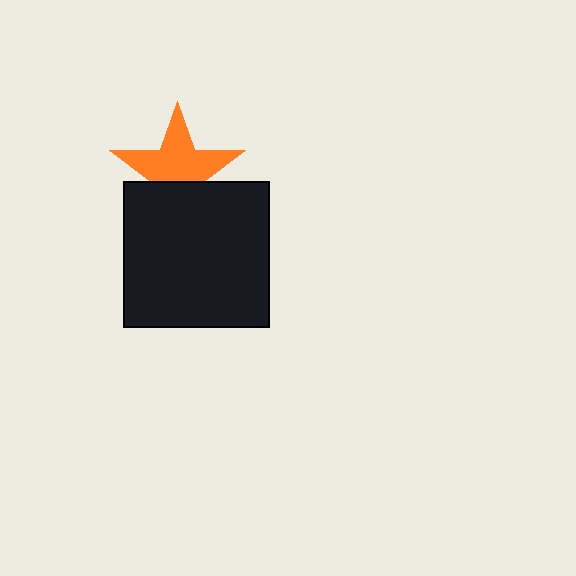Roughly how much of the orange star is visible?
About half of it is visible (roughly 64%).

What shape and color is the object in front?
The object in front is a black square.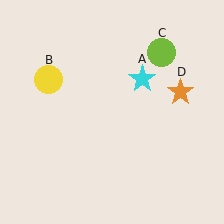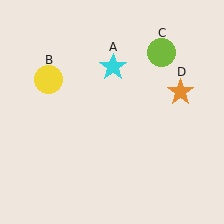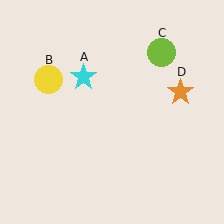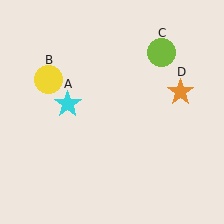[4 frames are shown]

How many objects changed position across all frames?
1 object changed position: cyan star (object A).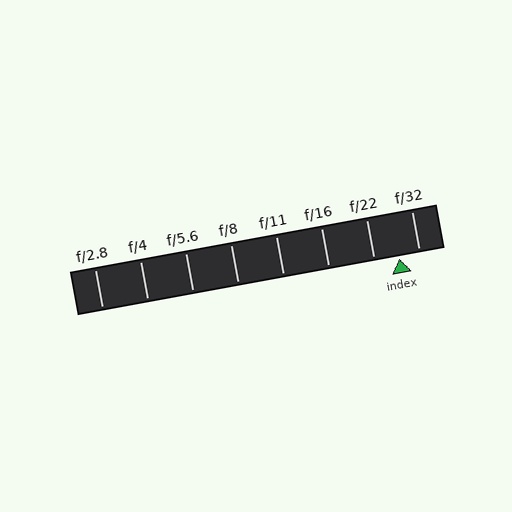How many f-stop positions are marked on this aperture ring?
There are 8 f-stop positions marked.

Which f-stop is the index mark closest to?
The index mark is closest to f/32.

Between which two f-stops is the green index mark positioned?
The index mark is between f/22 and f/32.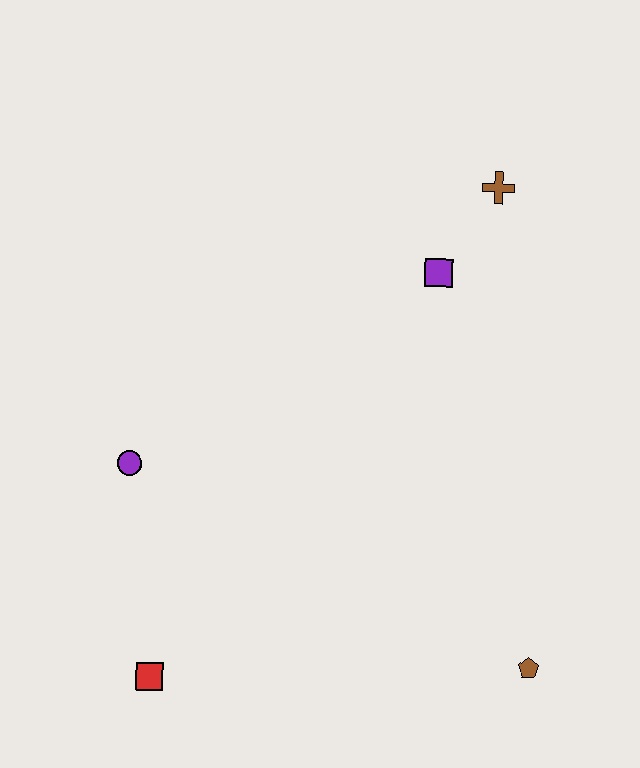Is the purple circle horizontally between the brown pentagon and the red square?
No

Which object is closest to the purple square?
The brown cross is closest to the purple square.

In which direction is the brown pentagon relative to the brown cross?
The brown pentagon is below the brown cross.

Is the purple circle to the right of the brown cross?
No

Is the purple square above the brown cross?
No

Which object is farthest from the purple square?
The red square is farthest from the purple square.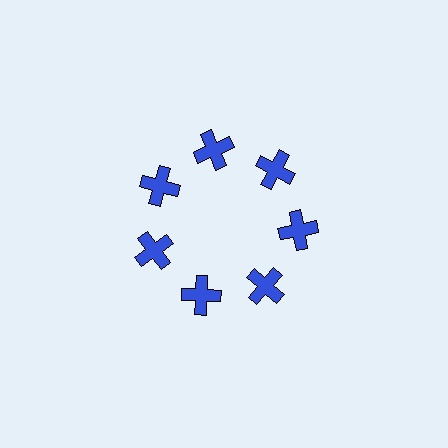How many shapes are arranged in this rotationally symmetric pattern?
There are 7 shapes, arranged in 7 groups of 1.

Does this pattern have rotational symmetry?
Yes, this pattern has 7-fold rotational symmetry. It looks the same after rotating 51 degrees around the center.